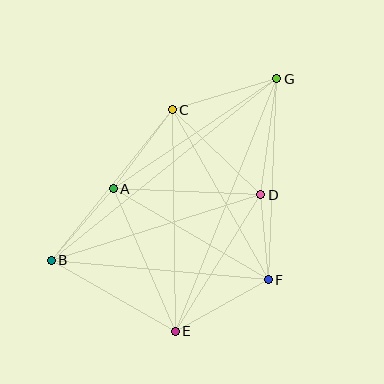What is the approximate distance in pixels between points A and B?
The distance between A and B is approximately 95 pixels.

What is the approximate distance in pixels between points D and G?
The distance between D and G is approximately 117 pixels.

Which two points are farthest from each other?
Points B and G are farthest from each other.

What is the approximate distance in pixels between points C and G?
The distance between C and G is approximately 109 pixels.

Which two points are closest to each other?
Points D and F are closest to each other.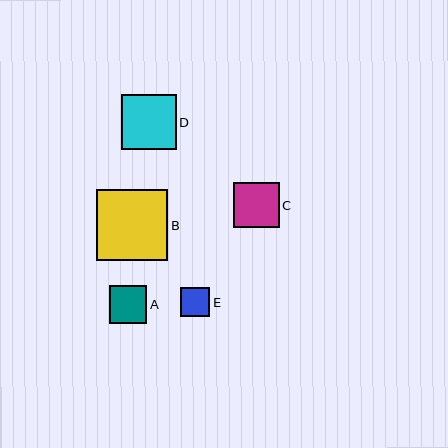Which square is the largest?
Square B is the largest with a size of approximately 71 pixels.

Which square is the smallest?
Square E is the smallest with a size of approximately 29 pixels.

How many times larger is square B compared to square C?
Square B is approximately 1.6 times the size of square C.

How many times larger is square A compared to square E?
Square A is approximately 1.3 times the size of square E.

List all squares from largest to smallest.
From largest to smallest: B, D, C, A, E.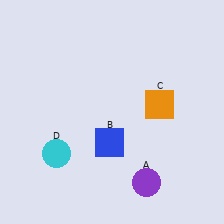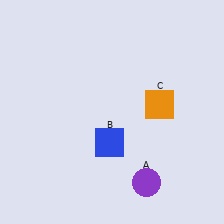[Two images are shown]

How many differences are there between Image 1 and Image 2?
There is 1 difference between the two images.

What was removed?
The cyan circle (D) was removed in Image 2.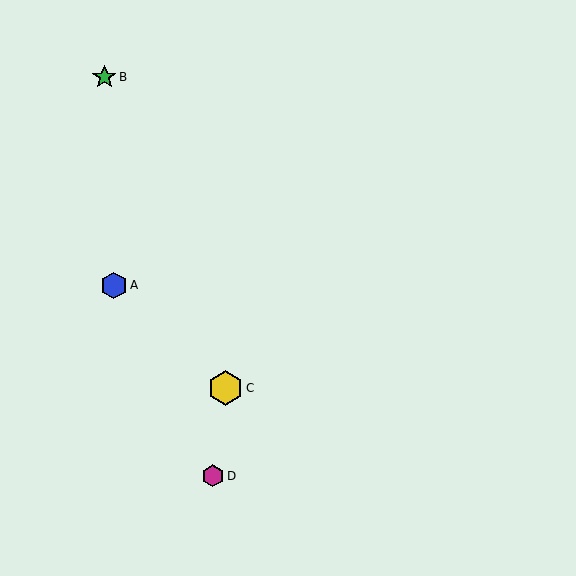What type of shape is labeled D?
Shape D is a magenta hexagon.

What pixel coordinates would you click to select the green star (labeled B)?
Click at (104, 77) to select the green star B.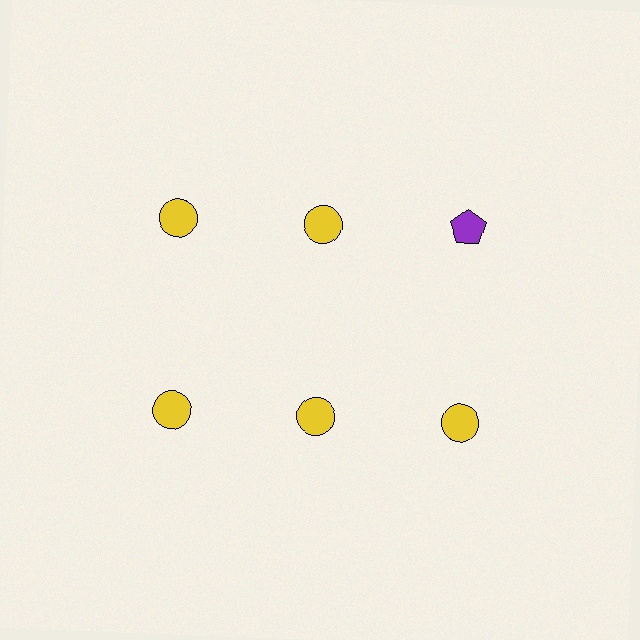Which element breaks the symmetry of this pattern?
The purple pentagon in the top row, center column breaks the symmetry. All other shapes are yellow circles.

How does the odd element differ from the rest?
It differs in both color (purple instead of yellow) and shape (pentagon instead of circle).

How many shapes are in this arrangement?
There are 6 shapes arranged in a grid pattern.